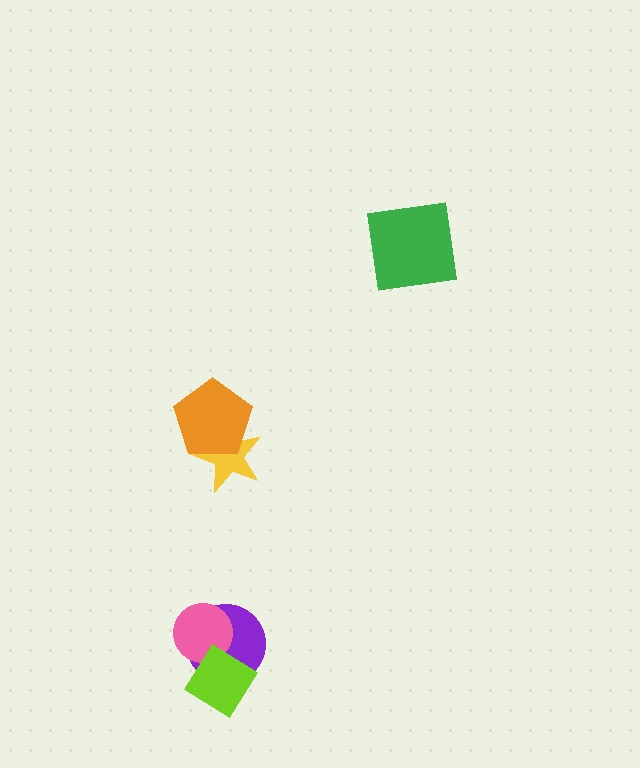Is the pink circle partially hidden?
Yes, it is partially covered by another shape.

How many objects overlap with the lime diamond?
2 objects overlap with the lime diamond.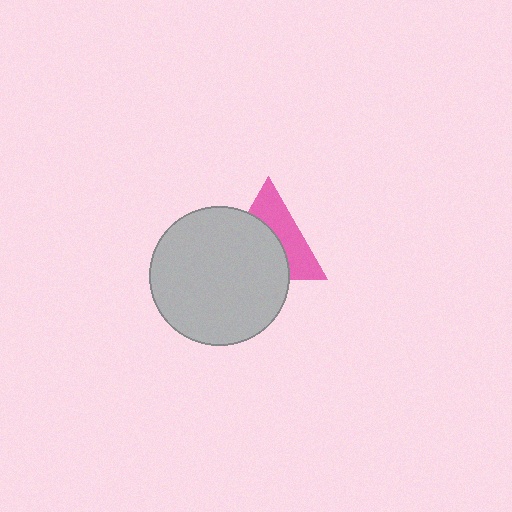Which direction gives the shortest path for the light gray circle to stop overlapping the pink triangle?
Moving toward the lower-left gives the shortest separation.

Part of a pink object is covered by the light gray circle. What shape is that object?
It is a triangle.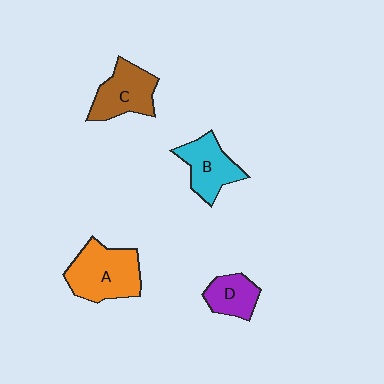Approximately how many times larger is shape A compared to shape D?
Approximately 1.9 times.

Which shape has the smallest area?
Shape D (purple).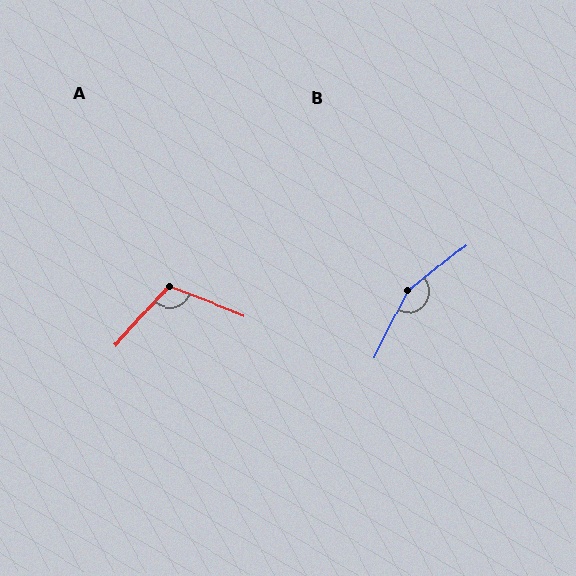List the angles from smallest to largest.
A (111°), B (154°).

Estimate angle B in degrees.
Approximately 154 degrees.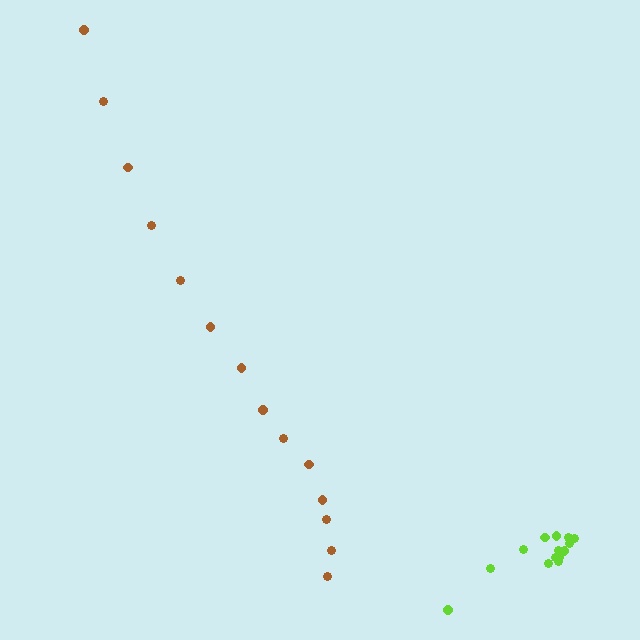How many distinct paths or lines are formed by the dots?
There are 2 distinct paths.